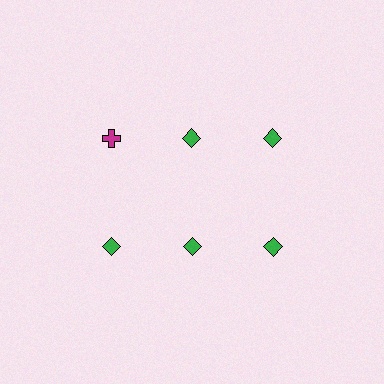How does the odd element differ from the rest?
It differs in both color (magenta instead of green) and shape (cross instead of diamond).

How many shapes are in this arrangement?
There are 6 shapes arranged in a grid pattern.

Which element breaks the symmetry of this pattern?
The magenta cross in the top row, leftmost column breaks the symmetry. All other shapes are green diamonds.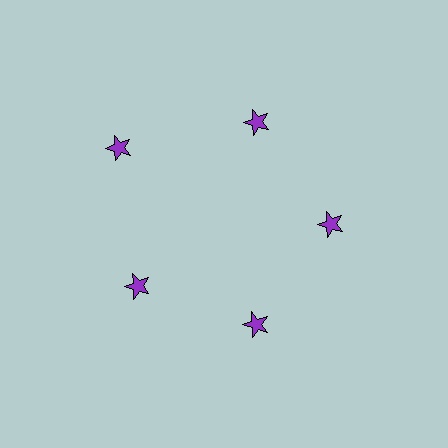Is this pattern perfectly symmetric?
No. The 5 purple stars are arranged in a ring, but one element near the 10 o'clock position is pushed outward from the center, breaking the 5-fold rotational symmetry.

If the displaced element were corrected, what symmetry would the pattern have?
It would have 5-fold rotational symmetry — the pattern would map onto itself every 72 degrees.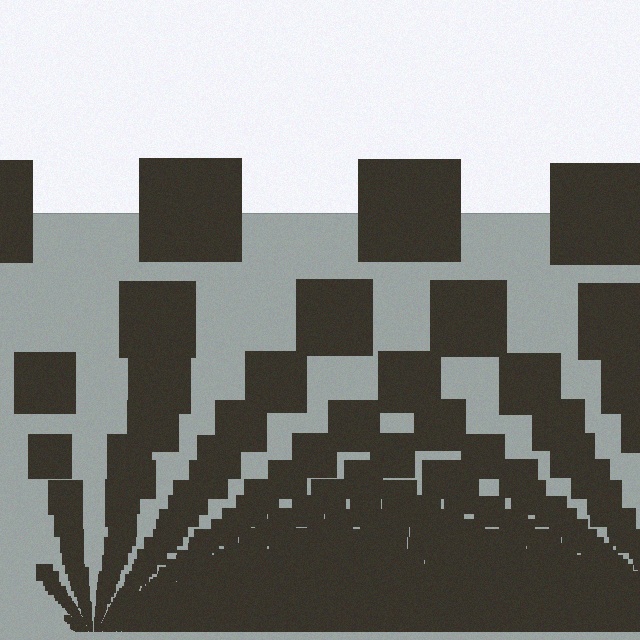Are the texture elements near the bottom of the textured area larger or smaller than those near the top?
Smaller. The gradient is inverted — elements near the bottom are smaller and denser.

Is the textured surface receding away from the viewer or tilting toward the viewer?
The surface appears to tilt toward the viewer. Texture elements get larger and sparser toward the top.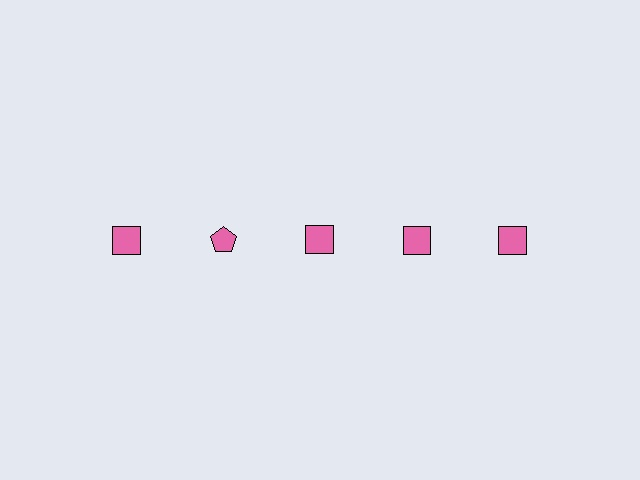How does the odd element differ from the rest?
It has a different shape: pentagon instead of square.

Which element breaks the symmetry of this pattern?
The pink pentagon in the top row, second from left column breaks the symmetry. All other shapes are pink squares.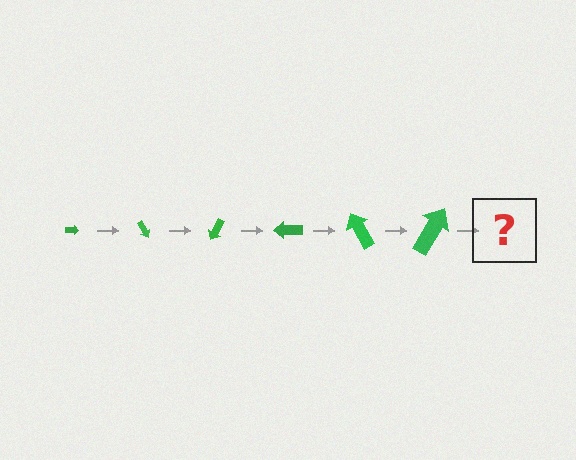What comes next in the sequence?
The next element should be an arrow, larger than the previous one and rotated 360 degrees from the start.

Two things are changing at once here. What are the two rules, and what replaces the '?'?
The two rules are that the arrow grows larger each step and it rotates 60 degrees each step. The '?' should be an arrow, larger than the previous one and rotated 360 degrees from the start.